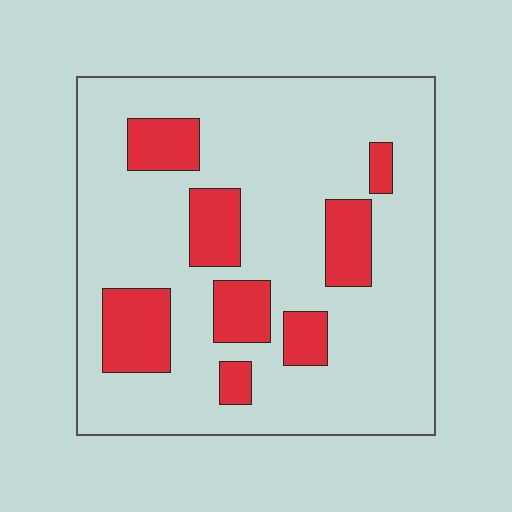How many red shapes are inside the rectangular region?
8.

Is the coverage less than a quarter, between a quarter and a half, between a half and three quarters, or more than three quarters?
Less than a quarter.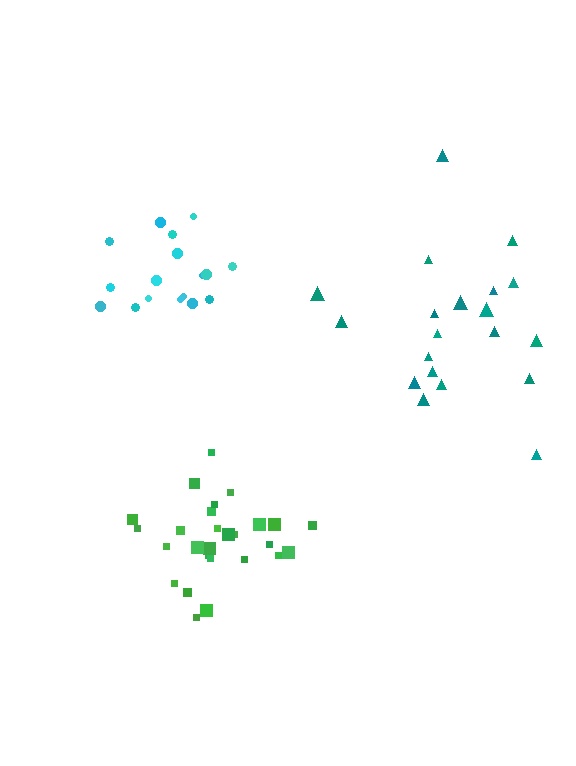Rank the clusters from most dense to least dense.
green, cyan, teal.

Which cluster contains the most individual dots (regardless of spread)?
Green (28).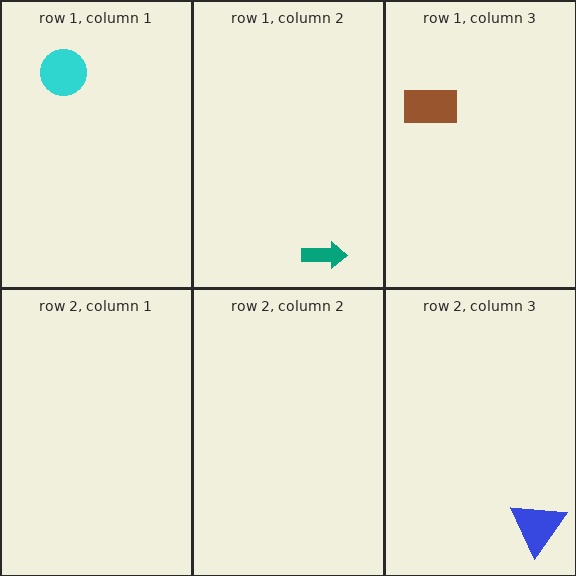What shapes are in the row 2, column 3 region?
The blue triangle.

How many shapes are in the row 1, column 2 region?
1.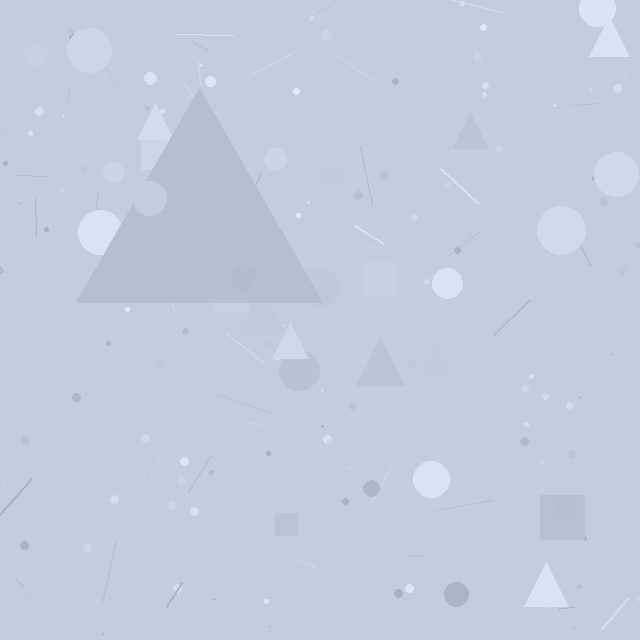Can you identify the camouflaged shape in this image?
The camouflaged shape is a triangle.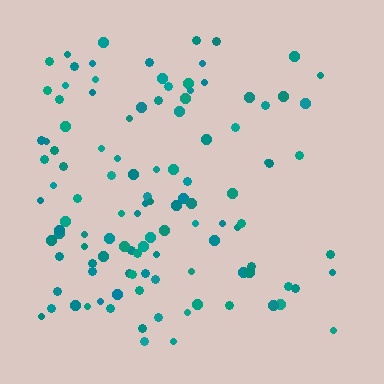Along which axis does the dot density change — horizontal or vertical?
Horizontal.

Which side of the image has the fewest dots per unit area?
The right.